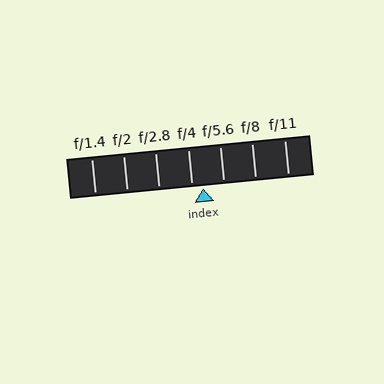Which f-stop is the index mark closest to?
The index mark is closest to f/4.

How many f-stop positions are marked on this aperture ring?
There are 7 f-stop positions marked.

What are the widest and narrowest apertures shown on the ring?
The widest aperture shown is f/1.4 and the narrowest is f/11.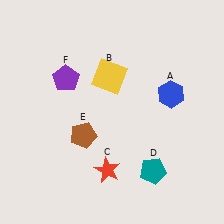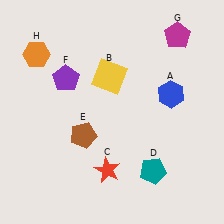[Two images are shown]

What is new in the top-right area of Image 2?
A magenta pentagon (G) was added in the top-right area of Image 2.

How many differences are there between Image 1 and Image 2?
There are 2 differences between the two images.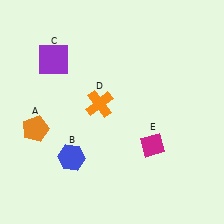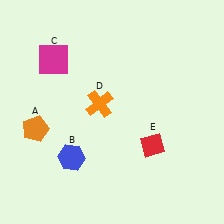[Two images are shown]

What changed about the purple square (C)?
In Image 1, C is purple. In Image 2, it changed to magenta.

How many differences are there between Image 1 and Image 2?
There are 2 differences between the two images.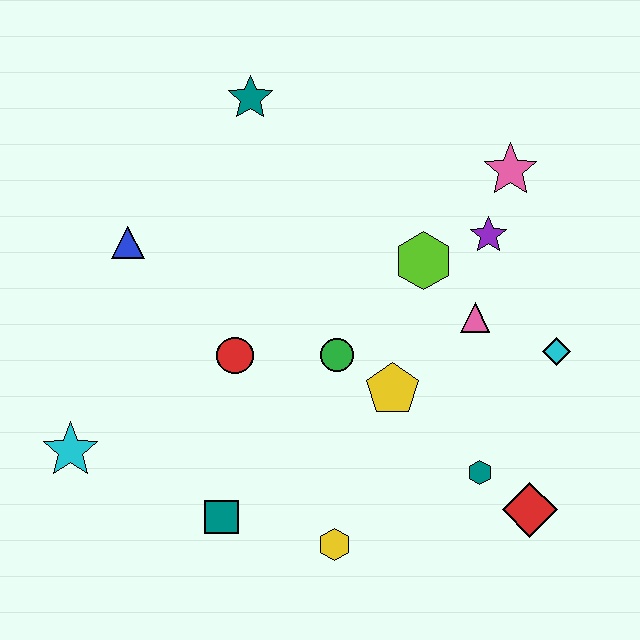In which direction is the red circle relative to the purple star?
The red circle is to the left of the purple star.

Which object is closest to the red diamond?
The teal hexagon is closest to the red diamond.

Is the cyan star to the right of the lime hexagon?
No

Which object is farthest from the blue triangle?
The red diamond is farthest from the blue triangle.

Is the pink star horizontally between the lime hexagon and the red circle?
No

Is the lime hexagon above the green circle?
Yes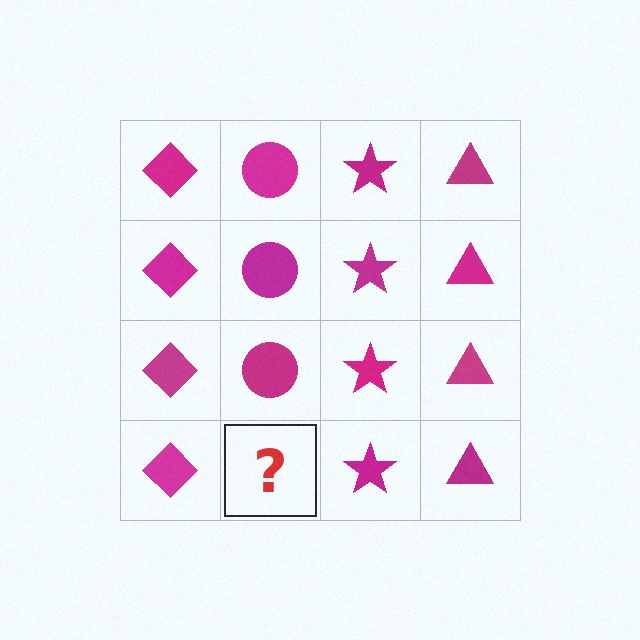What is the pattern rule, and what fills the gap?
The rule is that each column has a consistent shape. The gap should be filled with a magenta circle.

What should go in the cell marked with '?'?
The missing cell should contain a magenta circle.